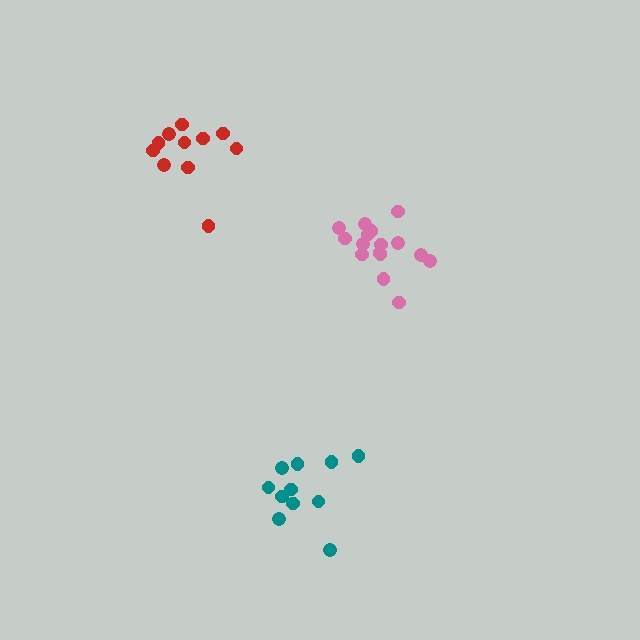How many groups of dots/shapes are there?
There are 3 groups.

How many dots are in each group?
Group 1: 16 dots, Group 2: 11 dots, Group 3: 11 dots (38 total).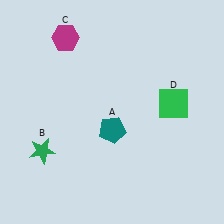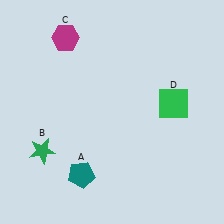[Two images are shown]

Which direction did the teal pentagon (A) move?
The teal pentagon (A) moved down.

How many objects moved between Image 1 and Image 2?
1 object moved between the two images.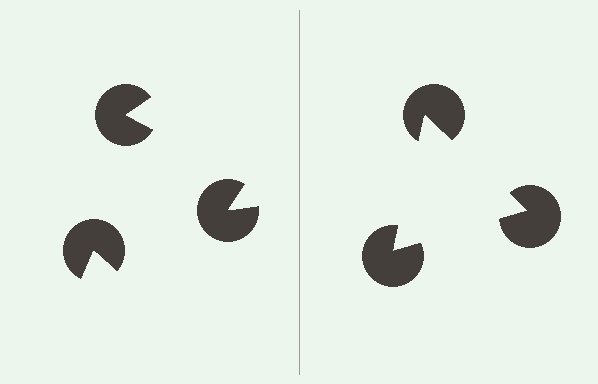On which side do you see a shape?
An illusory triangle appears on the right side. On the left side the wedge cuts are rotated, so no coherent shape forms.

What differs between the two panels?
The pac-man discs are positioned identically on both sides; only the wedge orientations differ. On the right they align to a triangle; on the left they are misaligned.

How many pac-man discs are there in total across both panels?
6 — 3 on each side.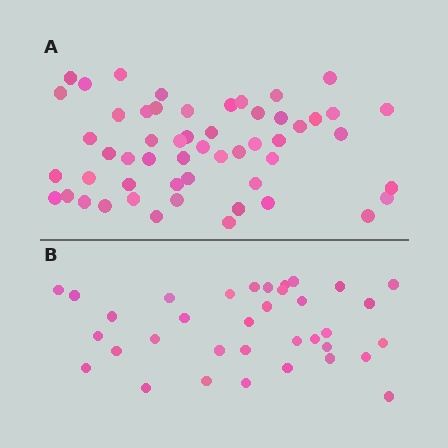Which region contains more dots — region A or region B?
Region A (the top region) has more dots.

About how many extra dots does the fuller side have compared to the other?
Region A has approximately 20 more dots than region B.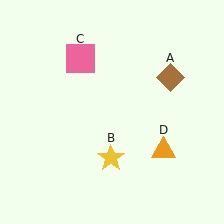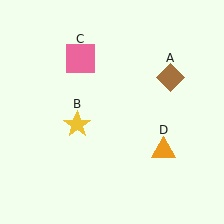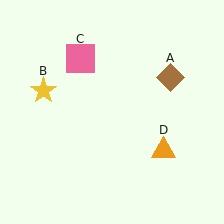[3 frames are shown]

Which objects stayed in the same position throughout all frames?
Brown diamond (object A) and pink square (object C) and orange triangle (object D) remained stationary.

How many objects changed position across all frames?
1 object changed position: yellow star (object B).